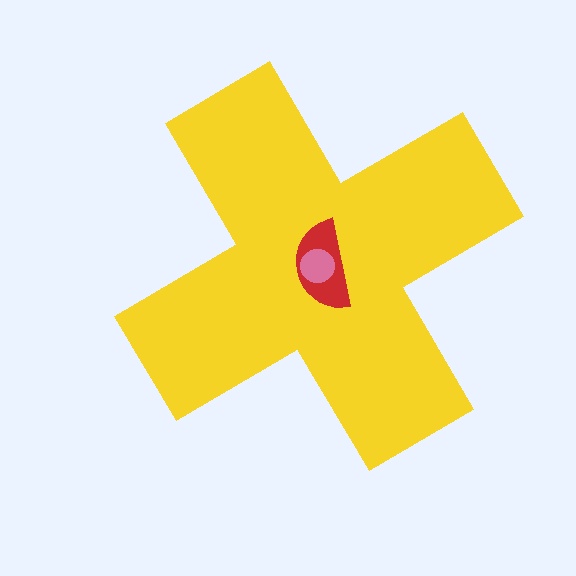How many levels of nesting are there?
3.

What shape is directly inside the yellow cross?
The red semicircle.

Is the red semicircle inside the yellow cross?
Yes.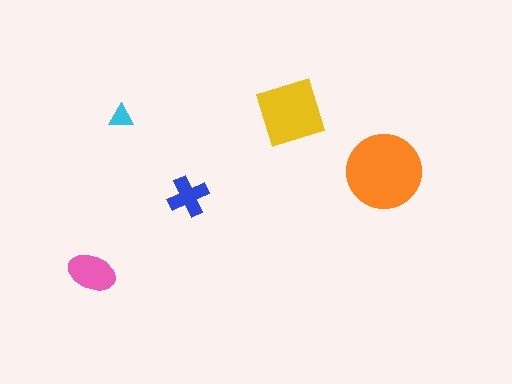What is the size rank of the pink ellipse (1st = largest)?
3rd.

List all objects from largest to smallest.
The orange circle, the yellow diamond, the pink ellipse, the blue cross, the cyan triangle.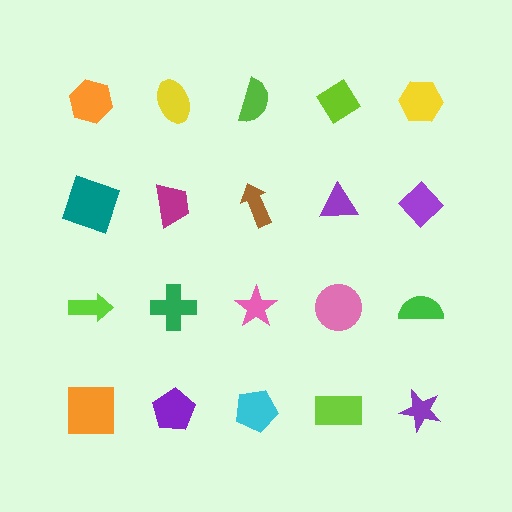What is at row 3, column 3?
A pink star.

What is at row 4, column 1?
An orange square.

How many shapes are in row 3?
5 shapes.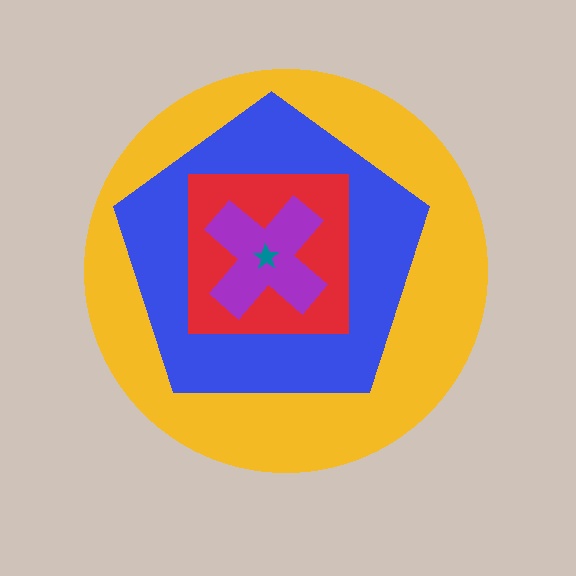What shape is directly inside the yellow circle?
The blue pentagon.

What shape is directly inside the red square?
The purple cross.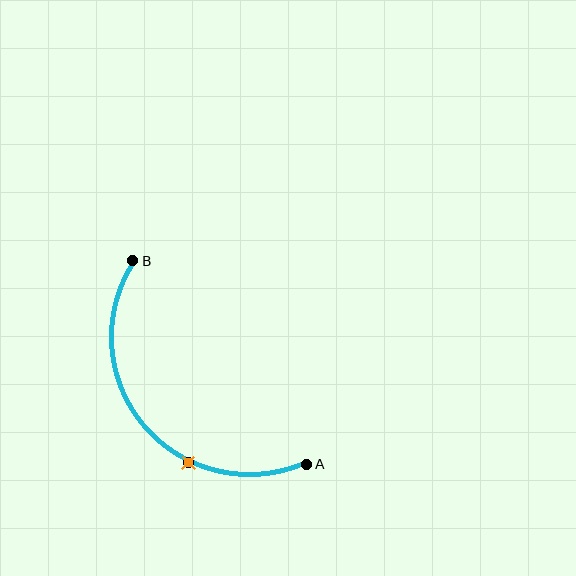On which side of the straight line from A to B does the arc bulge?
The arc bulges below and to the left of the straight line connecting A and B.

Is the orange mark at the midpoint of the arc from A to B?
No. The orange mark lies on the arc but is closer to endpoint A. The arc midpoint would be at the point on the curve equidistant along the arc from both A and B.